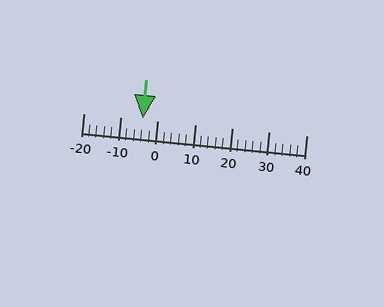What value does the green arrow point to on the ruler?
The green arrow points to approximately -4.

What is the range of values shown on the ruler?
The ruler shows values from -20 to 40.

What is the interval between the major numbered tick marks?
The major tick marks are spaced 10 units apart.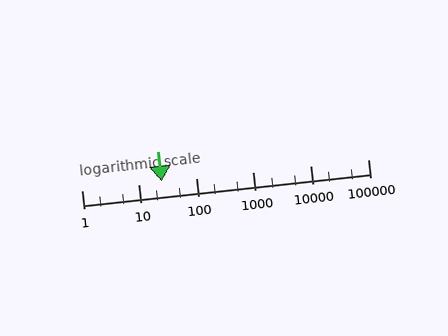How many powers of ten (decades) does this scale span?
The scale spans 5 decades, from 1 to 100000.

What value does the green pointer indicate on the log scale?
The pointer indicates approximately 25.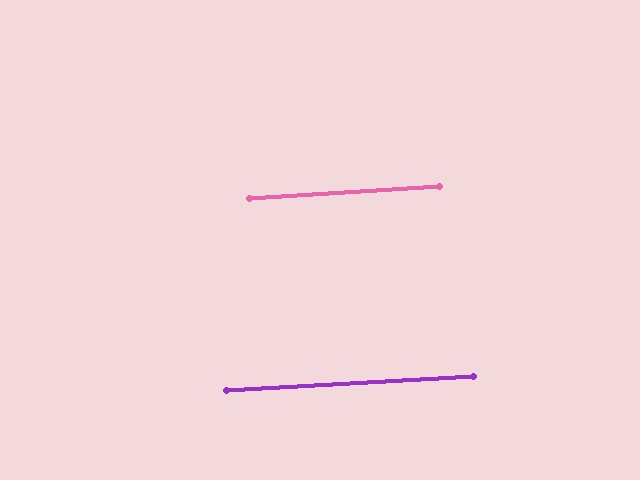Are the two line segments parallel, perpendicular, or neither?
Parallel — their directions differ by only 0.3°.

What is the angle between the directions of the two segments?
Approximately 0 degrees.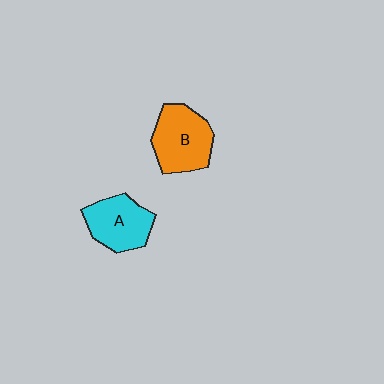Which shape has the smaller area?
Shape A (cyan).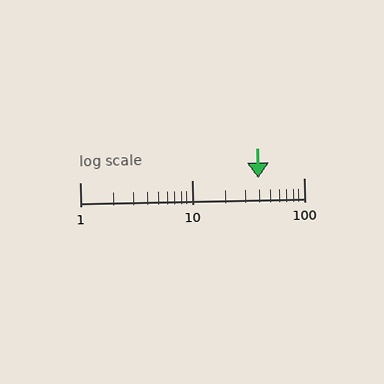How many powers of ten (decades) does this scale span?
The scale spans 2 decades, from 1 to 100.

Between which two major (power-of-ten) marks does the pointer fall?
The pointer is between 10 and 100.